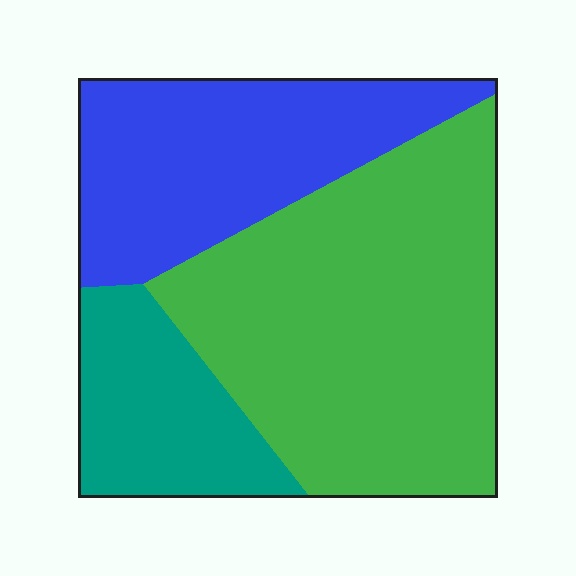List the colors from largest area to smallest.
From largest to smallest: green, blue, teal.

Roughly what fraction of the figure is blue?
Blue covers around 30% of the figure.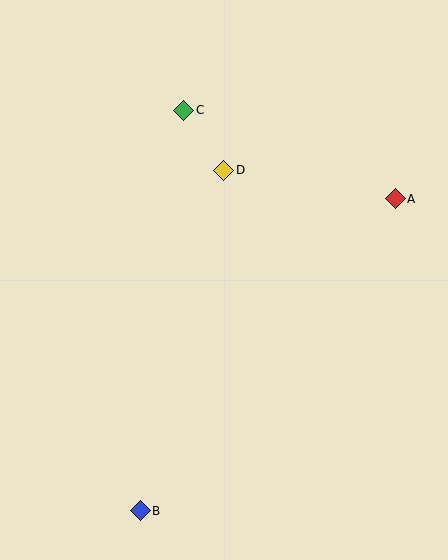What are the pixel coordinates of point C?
Point C is at (184, 110).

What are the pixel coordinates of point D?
Point D is at (224, 170).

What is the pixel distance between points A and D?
The distance between A and D is 174 pixels.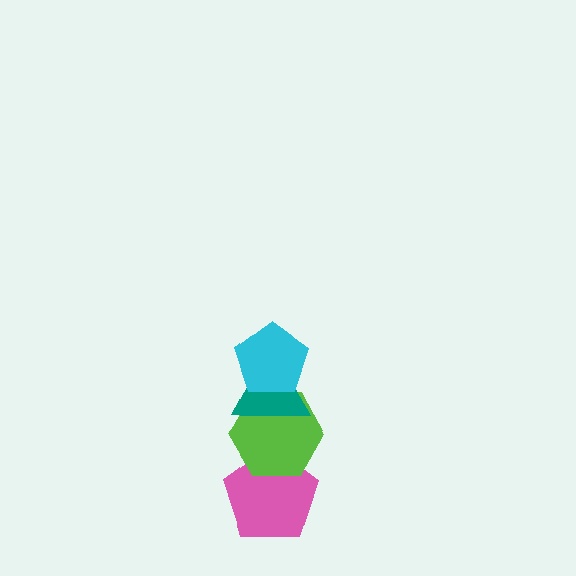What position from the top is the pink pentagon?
The pink pentagon is 4th from the top.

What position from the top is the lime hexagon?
The lime hexagon is 3rd from the top.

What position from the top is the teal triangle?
The teal triangle is 2nd from the top.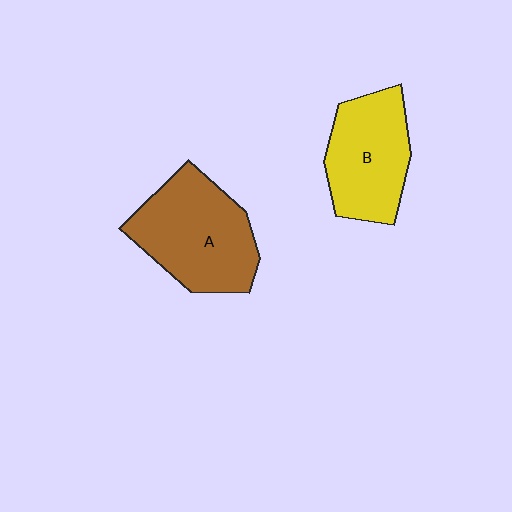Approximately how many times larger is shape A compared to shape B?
Approximately 1.2 times.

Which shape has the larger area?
Shape A (brown).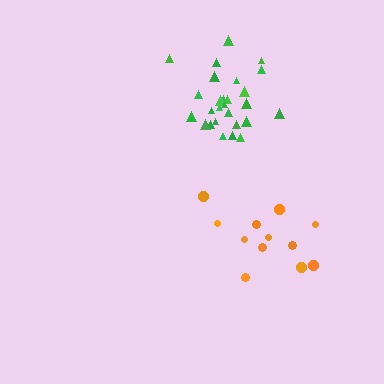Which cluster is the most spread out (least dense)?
Orange.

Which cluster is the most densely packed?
Green.